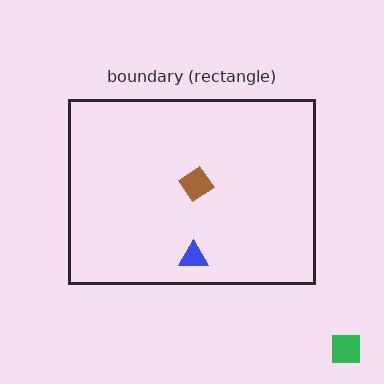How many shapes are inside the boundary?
2 inside, 1 outside.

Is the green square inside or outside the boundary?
Outside.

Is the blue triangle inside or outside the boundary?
Inside.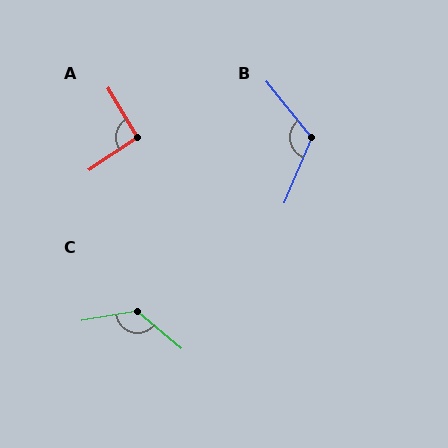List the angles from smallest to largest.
A (93°), B (118°), C (130°).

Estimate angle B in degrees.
Approximately 118 degrees.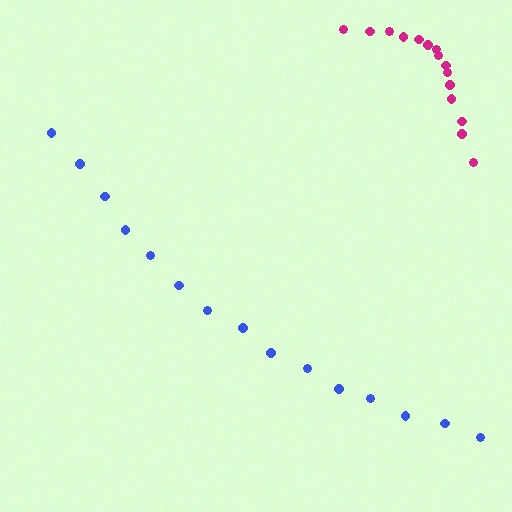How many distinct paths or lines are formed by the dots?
There are 2 distinct paths.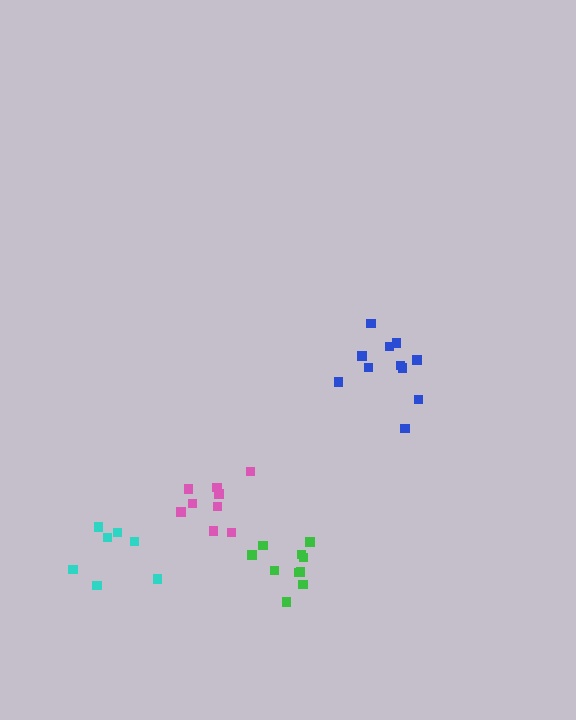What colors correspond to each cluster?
The clusters are colored: cyan, green, pink, blue.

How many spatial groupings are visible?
There are 4 spatial groupings.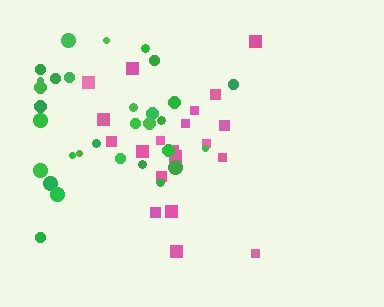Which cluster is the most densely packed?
Green.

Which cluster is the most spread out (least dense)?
Pink.